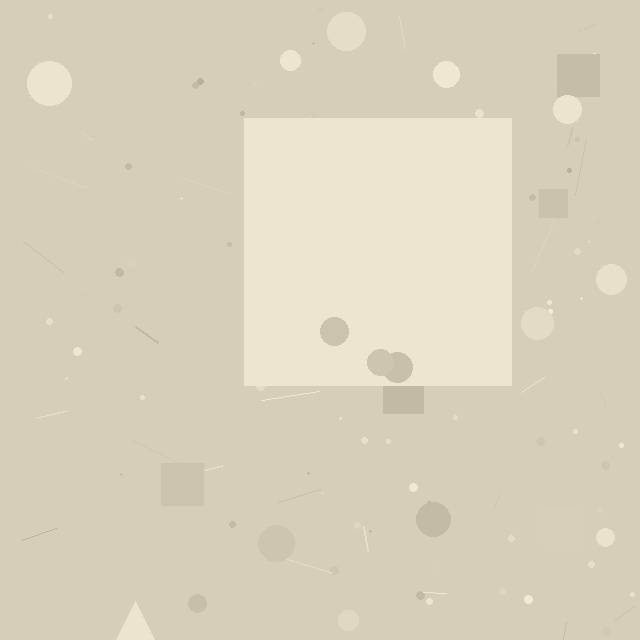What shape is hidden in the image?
A square is hidden in the image.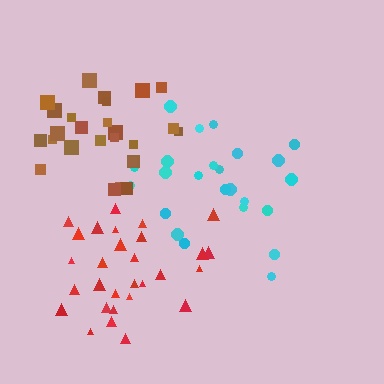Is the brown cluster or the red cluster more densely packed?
Brown.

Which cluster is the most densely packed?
Brown.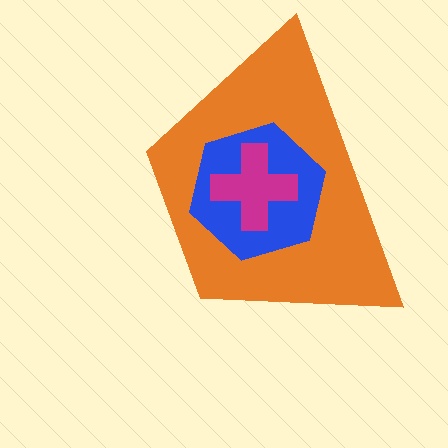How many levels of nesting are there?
3.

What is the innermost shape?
The magenta cross.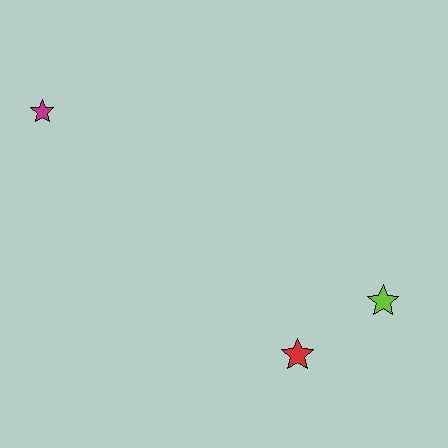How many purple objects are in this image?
There are no purple objects.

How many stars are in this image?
There are 3 stars.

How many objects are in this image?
There are 3 objects.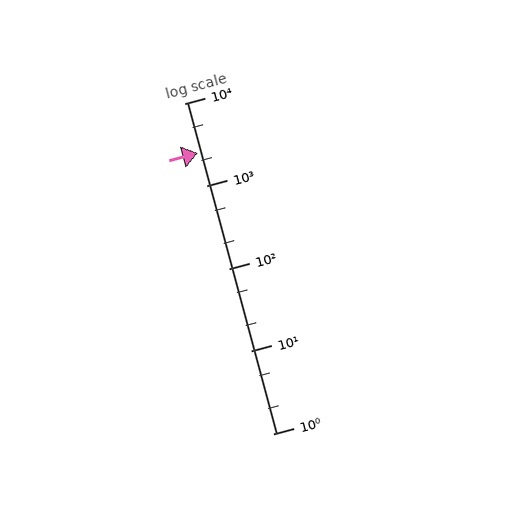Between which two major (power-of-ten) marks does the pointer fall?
The pointer is between 1000 and 10000.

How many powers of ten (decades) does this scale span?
The scale spans 4 decades, from 1 to 10000.